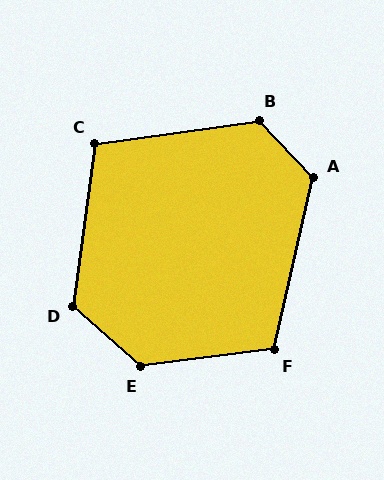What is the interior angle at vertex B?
Approximately 126 degrees (obtuse).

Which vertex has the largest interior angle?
E, at approximately 131 degrees.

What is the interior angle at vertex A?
Approximately 123 degrees (obtuse).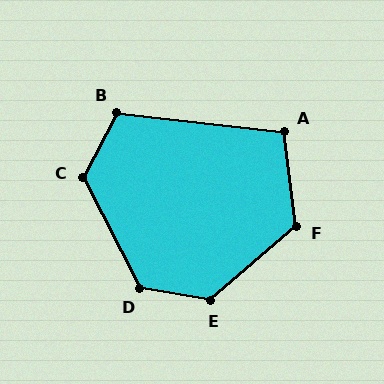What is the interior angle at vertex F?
Approximately 123 degrees (obtuse).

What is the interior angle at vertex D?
Approximately 126 degrees (obtuse).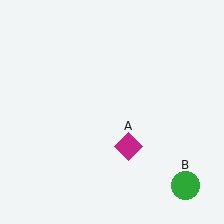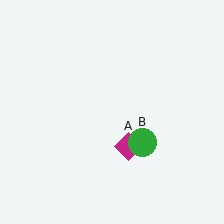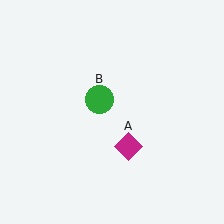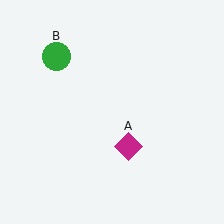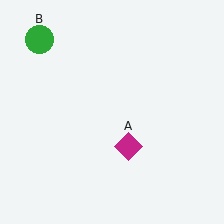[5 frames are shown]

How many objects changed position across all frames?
1 object changed position: green circle (object B).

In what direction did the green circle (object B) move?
The green circle (object B) moved up and to the left.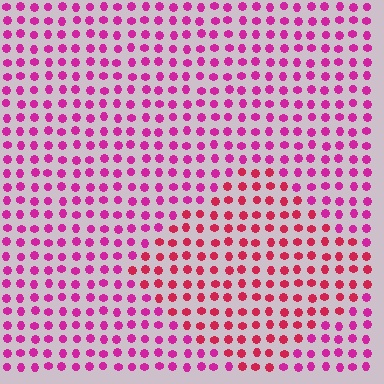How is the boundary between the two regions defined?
The boundary is defined purely by a slight shift in hue (about 28 degrees). Spacing, size, and orientation are identical on both sides.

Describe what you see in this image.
The image is filled with small magenta elements in a uniform arrangement. A diamond-shaped region is visible where the elements are tinted to a slightly different hue, forming a subtle color boundary.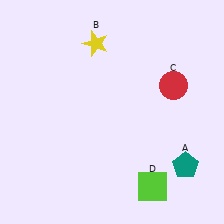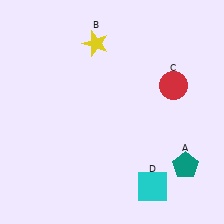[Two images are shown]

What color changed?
The square (D) changed from lime in Image 1 to cyan in Image 2.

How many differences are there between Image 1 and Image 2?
There is 1 difference between the two images.